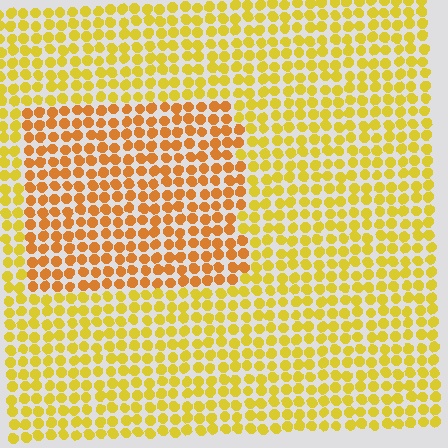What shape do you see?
I see a rectangle.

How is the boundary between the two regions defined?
The boundary is defined purely by a slight shift in hue (about 27 degrees). Spacing, size, and orientation are identical on both sides.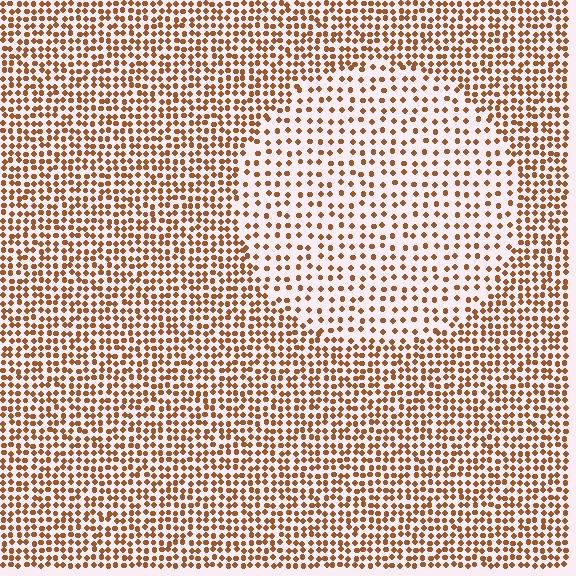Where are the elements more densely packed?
The elements are more densely packed outside the circle boundary.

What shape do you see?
I see a circle.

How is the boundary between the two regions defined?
The boundary is defined by a change in element density (approximately 2.0x ratio). All elements are the same color, size, and shape.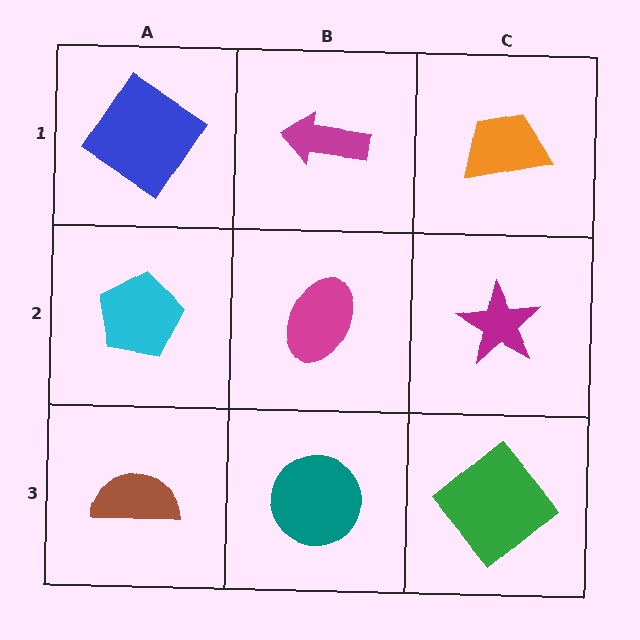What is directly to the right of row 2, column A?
A magenta ellipse.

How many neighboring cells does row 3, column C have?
2.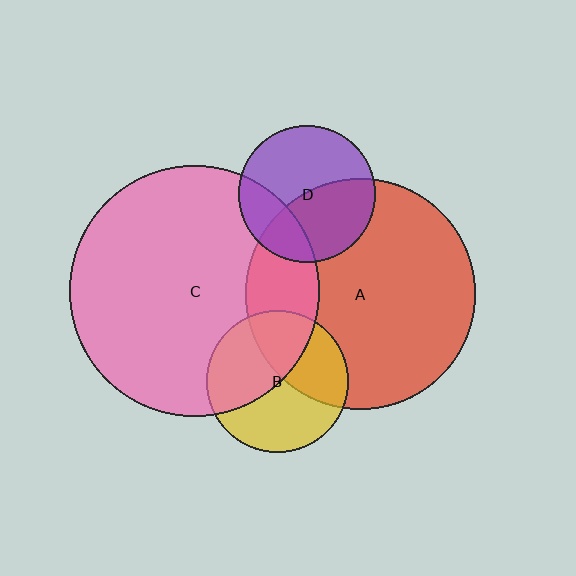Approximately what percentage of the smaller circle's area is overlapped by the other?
Approximately 45%.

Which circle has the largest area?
Circle C (pink).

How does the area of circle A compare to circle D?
Approximately 2.8 times.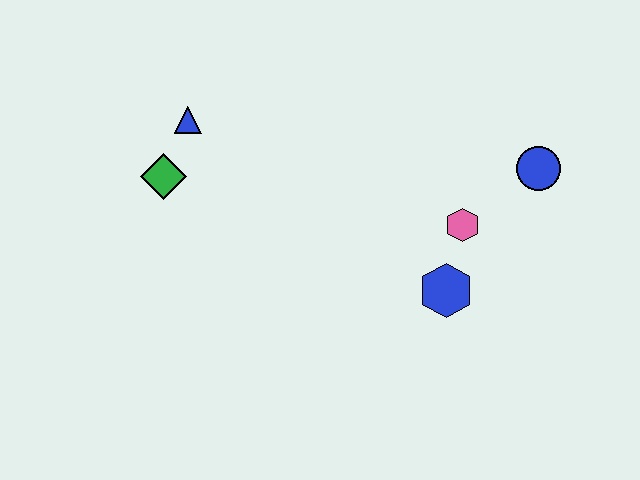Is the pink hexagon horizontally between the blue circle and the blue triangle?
Yes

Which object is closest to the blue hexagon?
The pink hexagon is closest to the blue hexagon.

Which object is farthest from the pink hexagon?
The green diamond is farthest from the pink hexagon.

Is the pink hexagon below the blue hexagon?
No